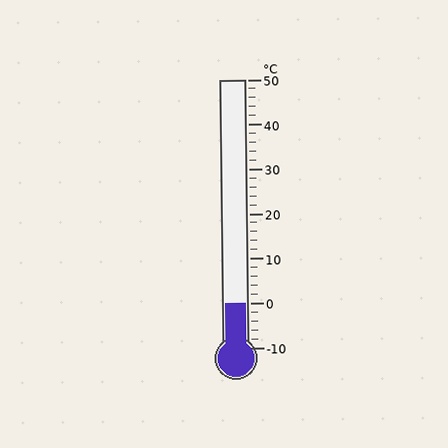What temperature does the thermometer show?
The thermometer shows approximately 0°C.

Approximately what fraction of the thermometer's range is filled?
The thermometer is filled to approximately 15% of its range.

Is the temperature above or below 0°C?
The temperature is at 0°C.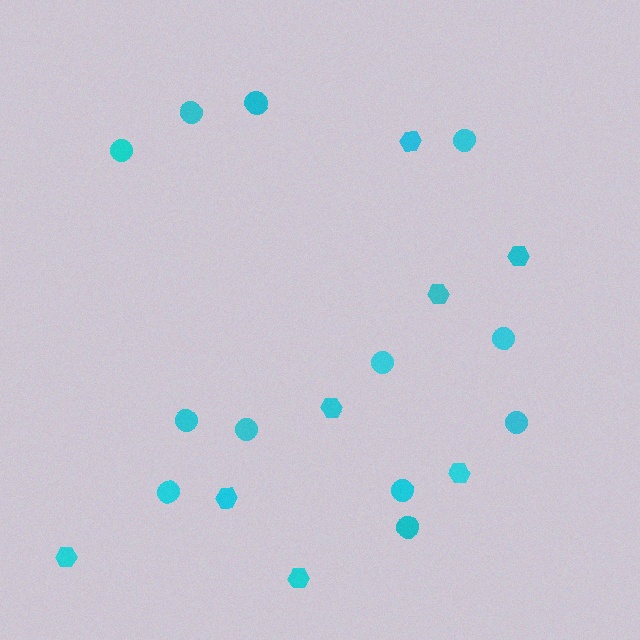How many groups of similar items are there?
There are 2 groups: one group of hexagons (8) and one group of circles (12).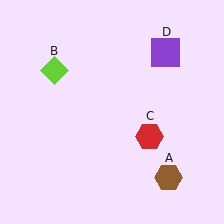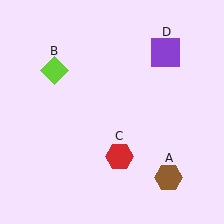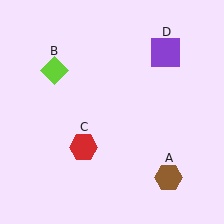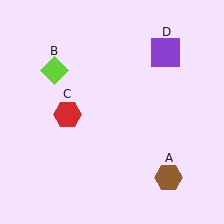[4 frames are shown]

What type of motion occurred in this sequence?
The red hexagon (object C) rotated clockwise around the center of the scene.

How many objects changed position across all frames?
1 object changed position: red hexagon (object C).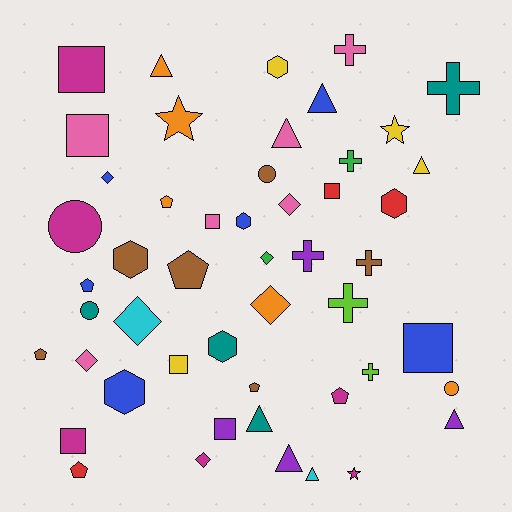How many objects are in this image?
There are 50 objects.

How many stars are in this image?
There are 3 stars.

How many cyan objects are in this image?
There are 2 cyan objects.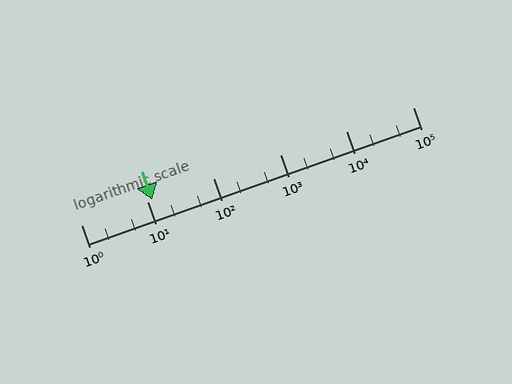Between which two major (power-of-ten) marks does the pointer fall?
The pointer is between 10 and 100.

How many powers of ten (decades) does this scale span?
The scale spans 5 decades, from 1 to 100000.